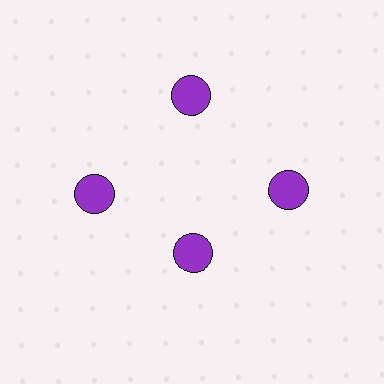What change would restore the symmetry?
The symmetry would be restored by moving it outward, back onto the ring so that all 4 circles sit at equal angles and equal distance from the center.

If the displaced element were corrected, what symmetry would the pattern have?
It would have 4-fold rotational symmetry — the pattern would map onto itself every 90 degrees.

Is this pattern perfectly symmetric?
No. The 4 purple circles are arranged in a ring, but one element near the 6 o'clock position is pulled inward toward the center, breaking the 4-fold rotational symmetry.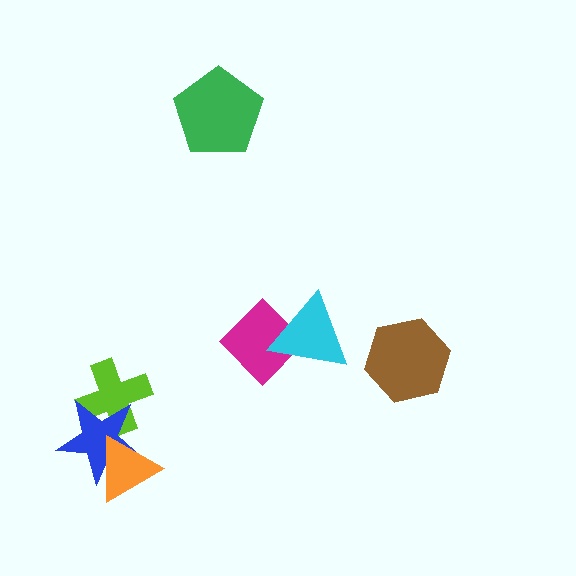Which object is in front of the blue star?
The orange triangle is in front of the blue star.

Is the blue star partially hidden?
Yes, it is partially covered by another shape.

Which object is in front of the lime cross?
The blue star is in front of the lime cross.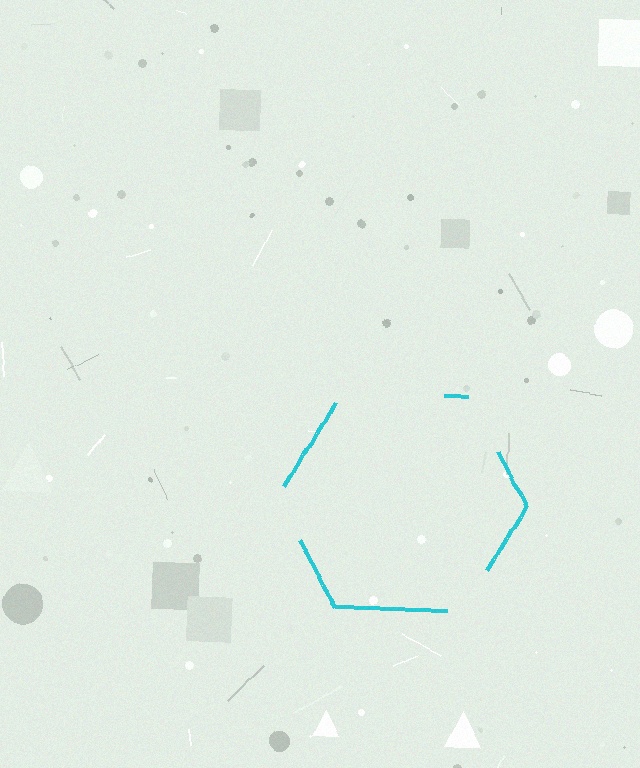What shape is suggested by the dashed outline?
The dashed outline suggests a hexagon.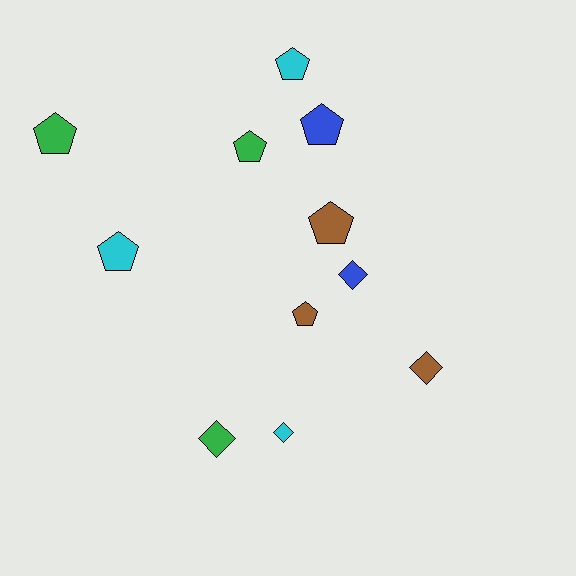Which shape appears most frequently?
Pentagon, with 7 objects.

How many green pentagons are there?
There are 2 green pentagons.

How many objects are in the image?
There are 11 objects.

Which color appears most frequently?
Brown, with 3 objects.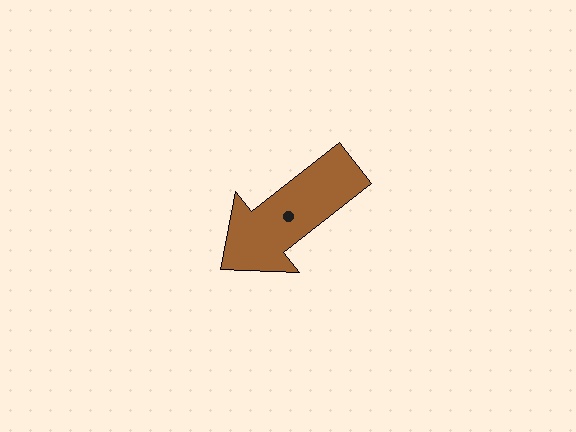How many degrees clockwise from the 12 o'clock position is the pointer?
Approximately 232 degrees.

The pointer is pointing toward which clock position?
Roughly 8 o'clock.